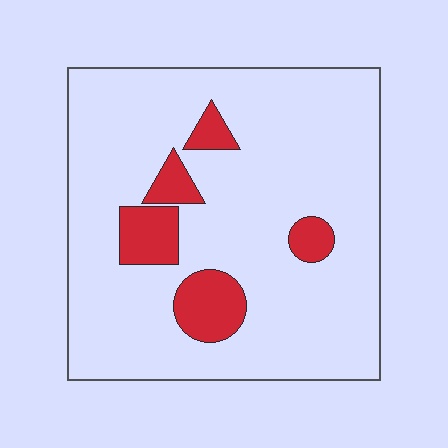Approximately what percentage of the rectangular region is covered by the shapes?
Approximately 15%.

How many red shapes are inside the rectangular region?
5.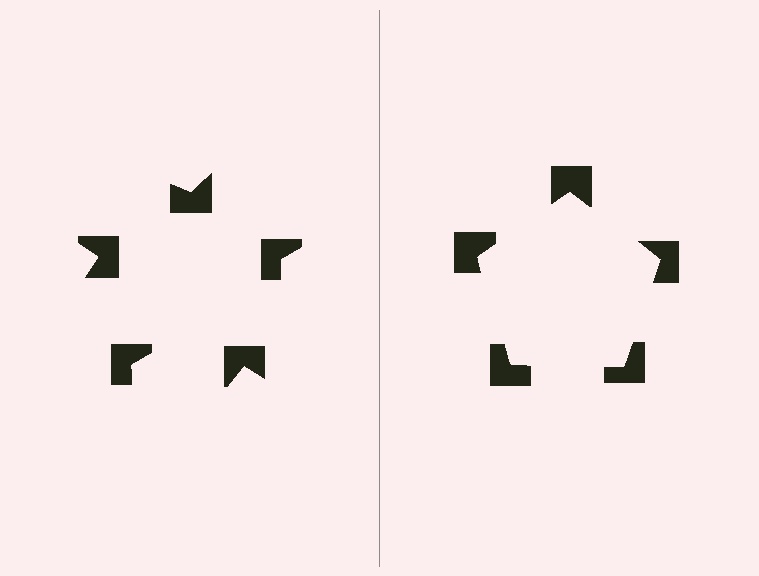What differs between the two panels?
The notched squares are positioned identically on both sides; only the wedge orientations differ. On the right they align to a pentagon; on the left they are misaligned.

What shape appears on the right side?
An illusory pentagon.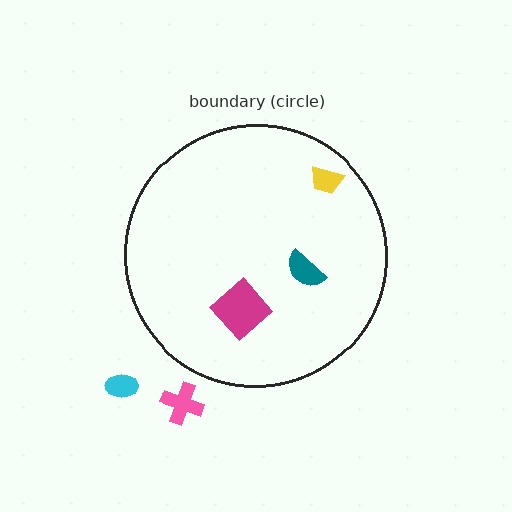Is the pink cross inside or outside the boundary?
Outside.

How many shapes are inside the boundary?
3 inside, 2 outside.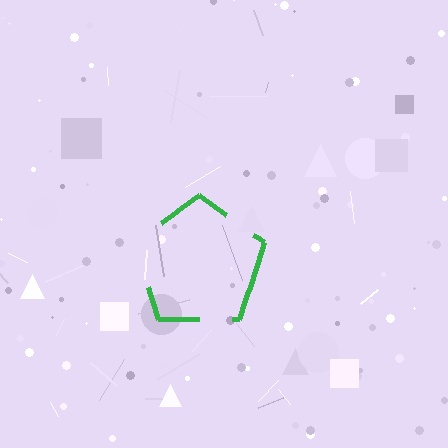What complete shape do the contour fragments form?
The contour fragments form a pentagon.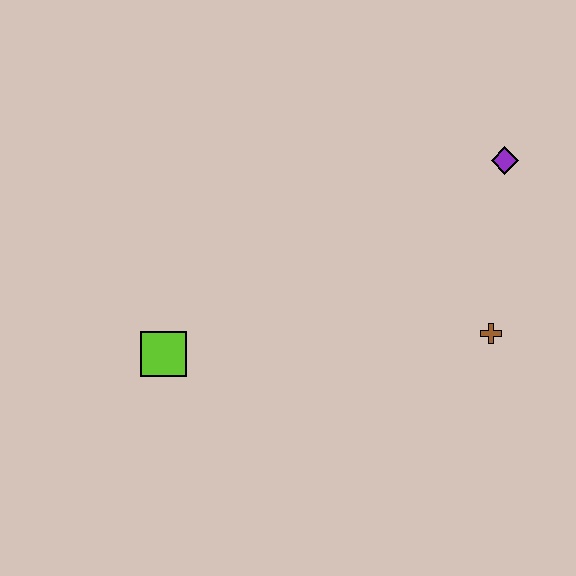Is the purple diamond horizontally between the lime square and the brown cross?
No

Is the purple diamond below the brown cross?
No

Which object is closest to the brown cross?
The purple diamond is closest to the brown cross.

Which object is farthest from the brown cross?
The lime square is farthest from the brown cross.